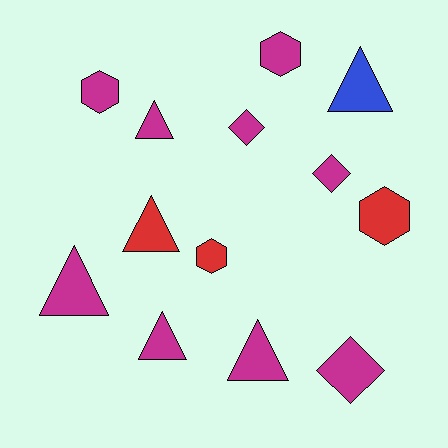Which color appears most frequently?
Magenta, with 9 objects.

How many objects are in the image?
There are 13 objects.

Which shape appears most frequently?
Triangle, with 6 objects.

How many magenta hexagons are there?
There are 2 magenta hexagons.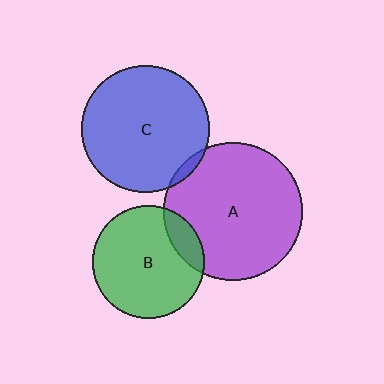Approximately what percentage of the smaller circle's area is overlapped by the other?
Approximately 15%.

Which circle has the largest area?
Circle A (purple).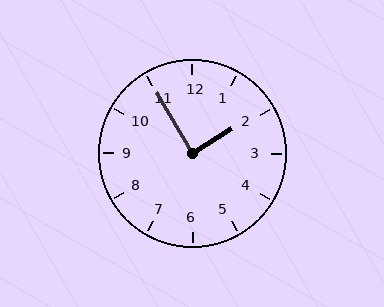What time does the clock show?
1:55.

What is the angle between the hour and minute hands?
Approximately 88 degrees.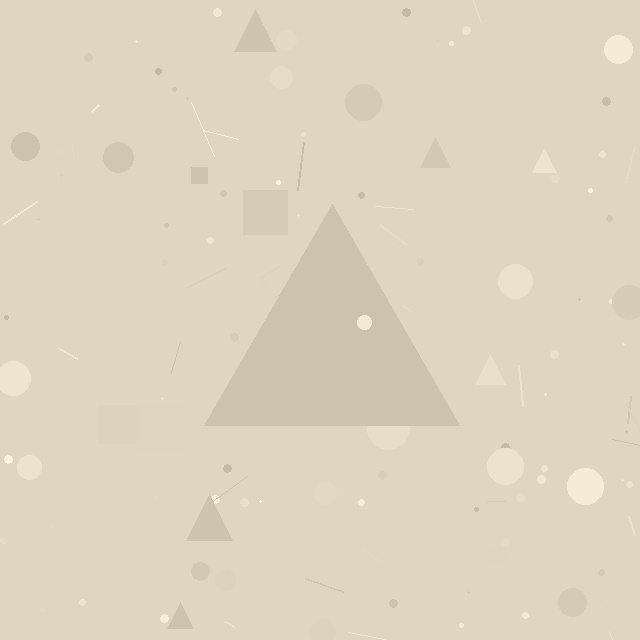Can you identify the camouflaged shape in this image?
The camouflaged shape is a triangle.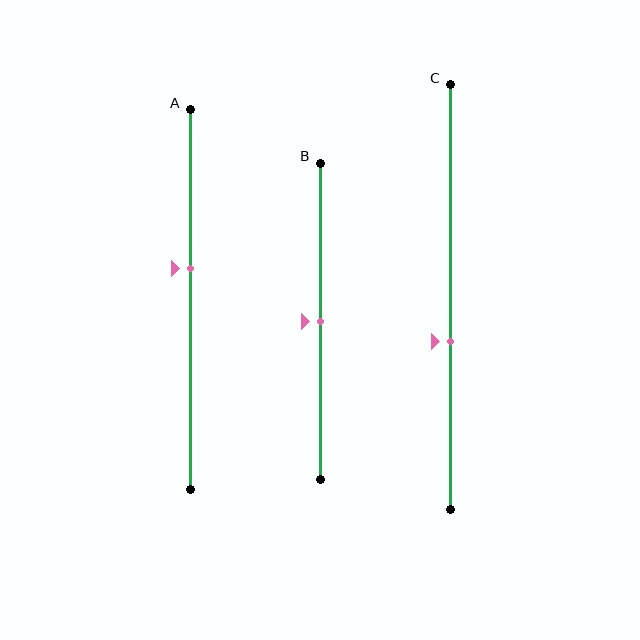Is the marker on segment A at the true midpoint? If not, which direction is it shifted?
No, the marker on segment A is shifted upward by about 8% of the segment length.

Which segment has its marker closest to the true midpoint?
Segment B has its marker closest to the true midpoint.